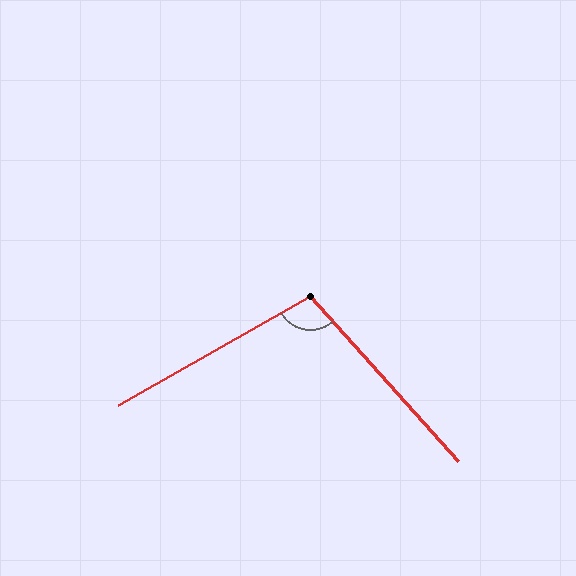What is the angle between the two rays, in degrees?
Approximately 102 degrees.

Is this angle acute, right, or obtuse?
It is obtuse.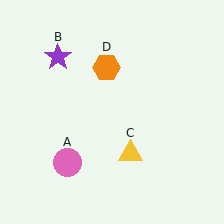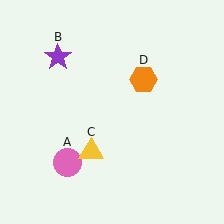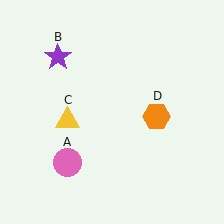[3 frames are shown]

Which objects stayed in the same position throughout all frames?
Pink circle (object A) and purple star (object B) remained stationary.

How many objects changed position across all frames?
2 objects changed position: yellow triangle (object C), orange hexagon (object D).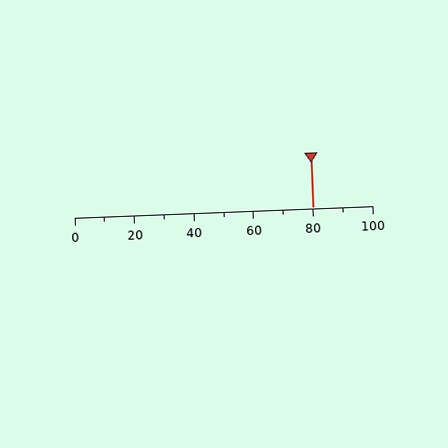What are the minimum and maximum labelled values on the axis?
The axis runs from 0 to 100.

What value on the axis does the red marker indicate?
The marker indicates approximately 80.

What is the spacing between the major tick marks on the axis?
The major ticks are spaced 20 apart.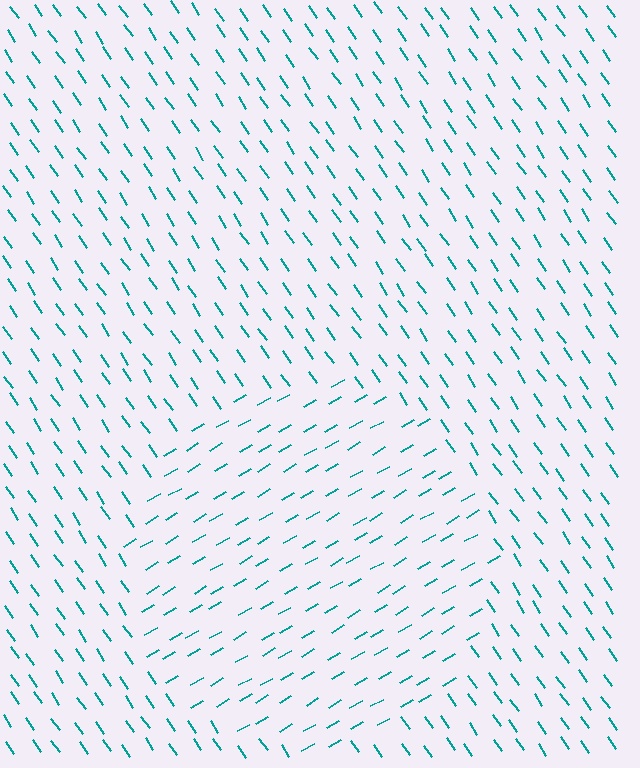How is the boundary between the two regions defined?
The boundary is defined purely by a change in line orientation (approximately 86 degrees difference). All lines are the same color and thickness.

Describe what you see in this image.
The image is filled with small teal line segments. A circle region in the image has lines oriented differently from the surrounding lines, creating a visible texture boundary.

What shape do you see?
I see a circle.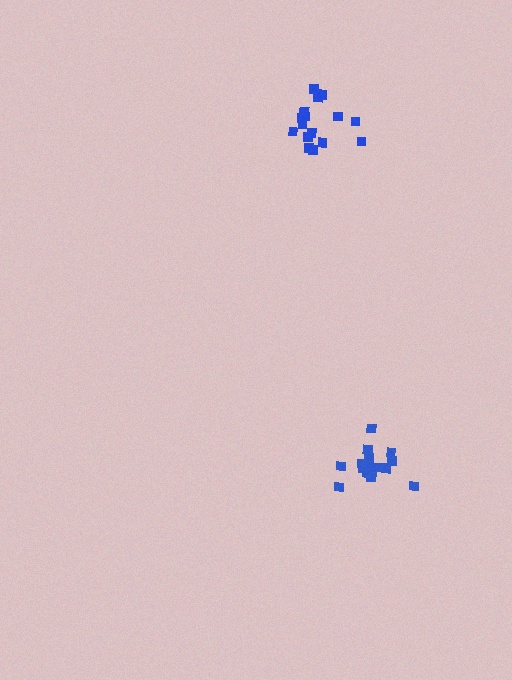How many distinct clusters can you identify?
There are 2 distinct clusters.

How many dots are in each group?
Group 1: 16 dots, Group 2: 15 dots (31 total).